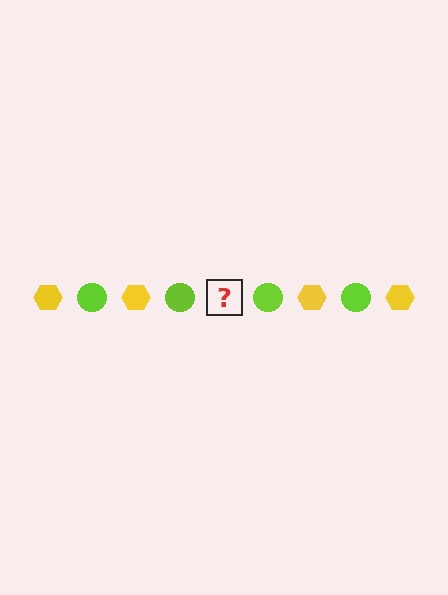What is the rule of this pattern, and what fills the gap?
The rule is that the pattern alternates between yellow hexagon and lime circle. The gap should be filled with a yellow hexagon.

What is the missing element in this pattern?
The missing element is a yellow hexagon.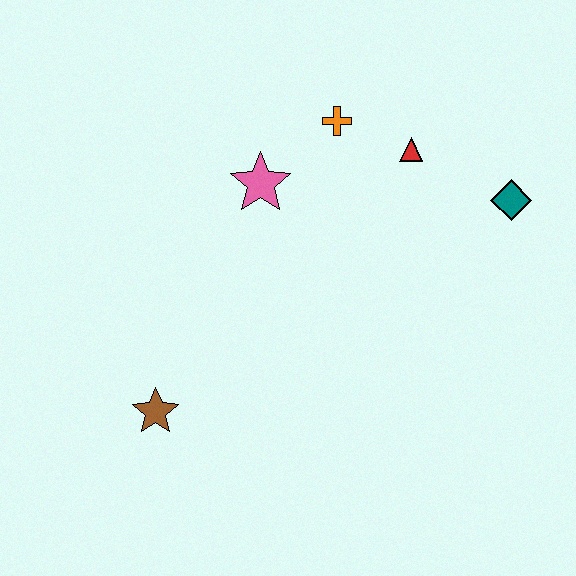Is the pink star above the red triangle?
No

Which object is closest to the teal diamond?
The red triangle is closest to the teal diamond.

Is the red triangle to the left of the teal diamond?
Yes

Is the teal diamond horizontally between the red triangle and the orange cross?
No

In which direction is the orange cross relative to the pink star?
The orange cross is to the right of the pink star.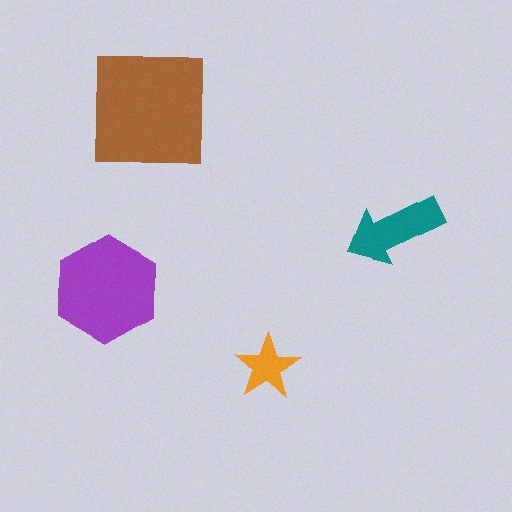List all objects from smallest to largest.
The orange star, the teal arrow, the purple hexagon, the brown square.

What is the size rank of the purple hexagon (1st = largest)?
2nd.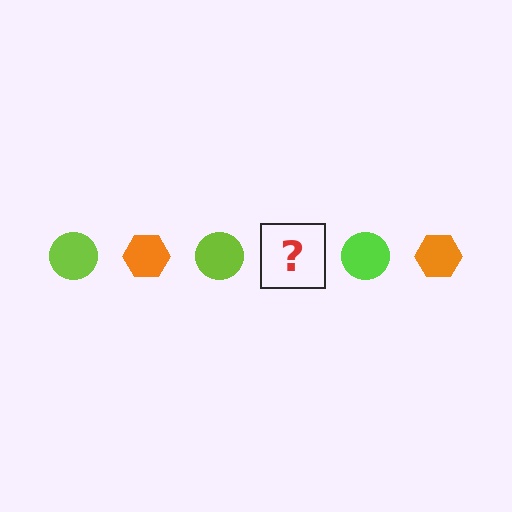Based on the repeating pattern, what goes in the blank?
The blank should be an orange hexagon.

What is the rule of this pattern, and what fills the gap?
The rule is that the pattern alternates between lime circle and orange hexagon. The gap should be filled with an orange hexagon.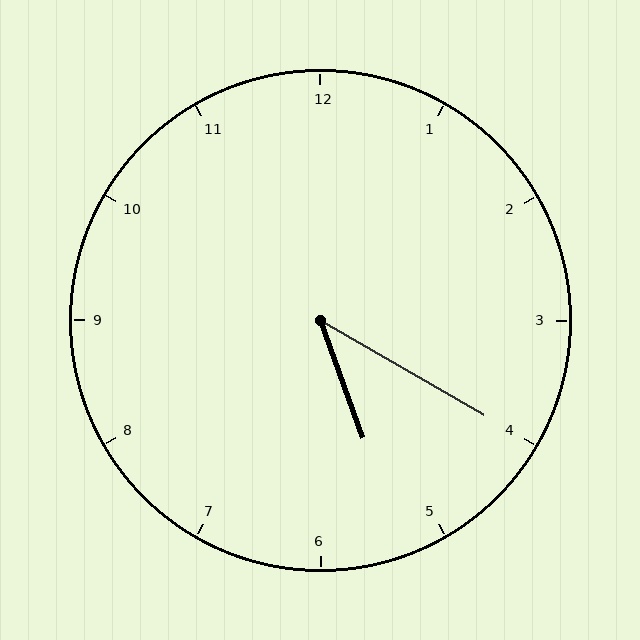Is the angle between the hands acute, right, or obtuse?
It is acute.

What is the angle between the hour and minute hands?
Approximately 40 degrees.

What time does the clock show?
5:20.